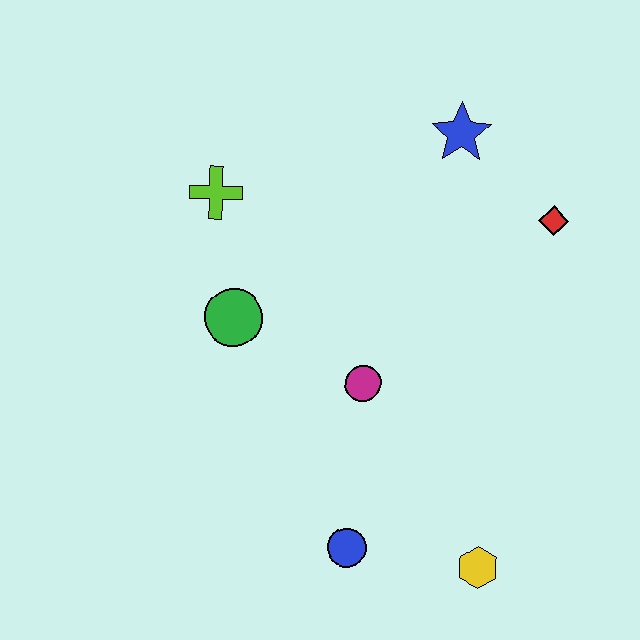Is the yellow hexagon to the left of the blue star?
No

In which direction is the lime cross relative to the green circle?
The lime cross is above the green circle.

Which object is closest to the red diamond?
The blue star is closest to the red diamond.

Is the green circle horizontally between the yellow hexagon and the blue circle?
No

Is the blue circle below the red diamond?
Yes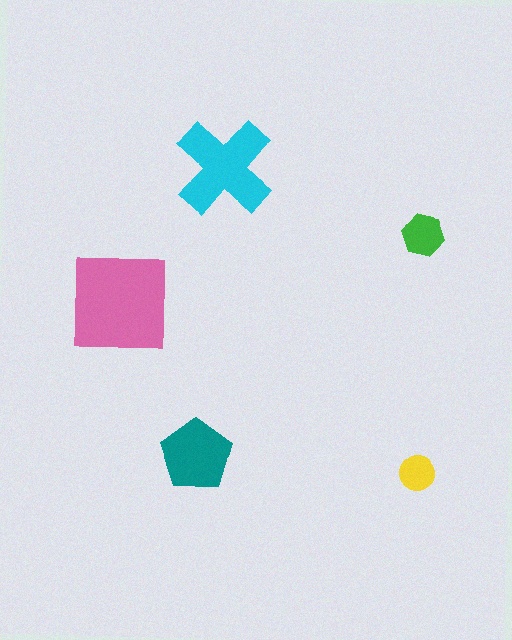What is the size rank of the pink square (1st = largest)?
1st.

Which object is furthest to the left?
The pink square is leftmost.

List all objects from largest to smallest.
The pink square, the cyan cross, the teal pentagon, the green hexagon, the yellow circle.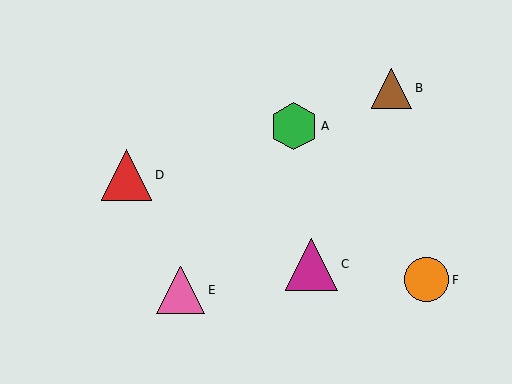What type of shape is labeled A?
Shape A is a green hexagon.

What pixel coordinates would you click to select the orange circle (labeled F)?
Click at (427, 280) to select the orange circle F.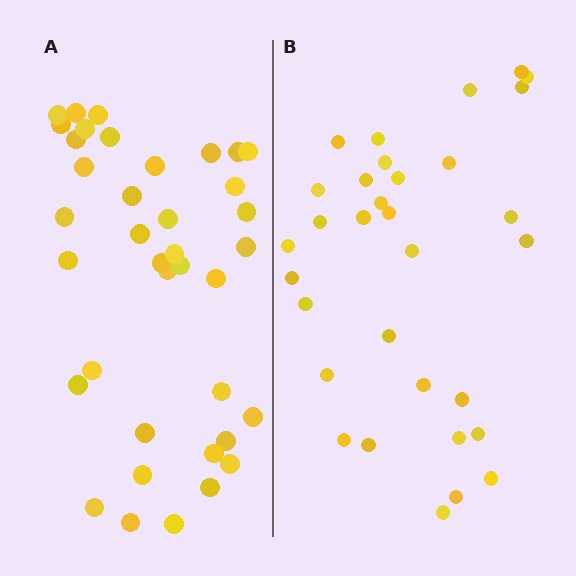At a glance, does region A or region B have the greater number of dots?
Region A (the left region) has more dots.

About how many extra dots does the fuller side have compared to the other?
Region A has about 6 more dots than region B.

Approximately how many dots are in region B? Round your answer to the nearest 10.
About 30 dots. (The exact count is 32, which rounds to 30.)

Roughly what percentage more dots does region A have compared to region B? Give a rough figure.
About 20% more.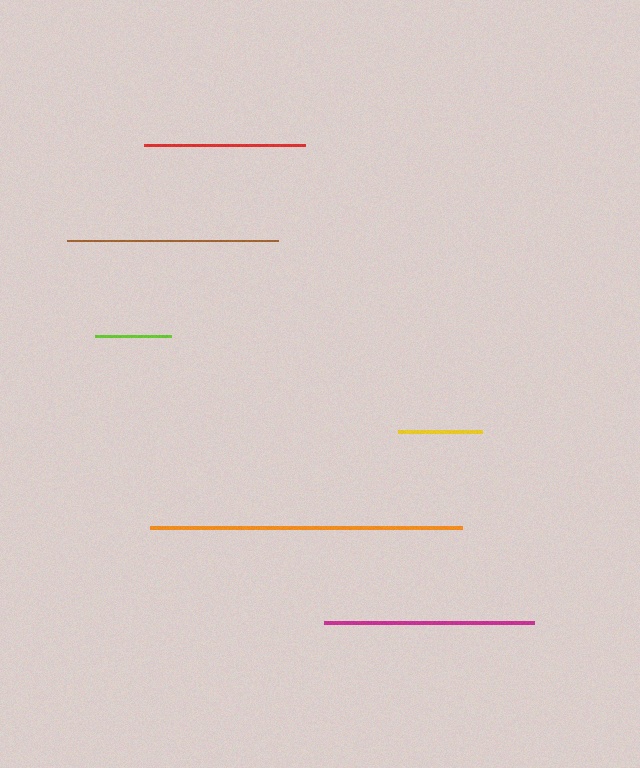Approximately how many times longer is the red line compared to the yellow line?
The red line is approximately 1.9 times the length of the yellow line.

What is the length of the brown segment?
The brown segment is approximately 210 pixels long.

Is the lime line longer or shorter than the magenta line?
The magenta line is longer than the lime line.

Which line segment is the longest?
The orange line is the longest at approximately 312 pixels.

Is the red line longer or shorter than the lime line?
The red line is longer than the lime line.